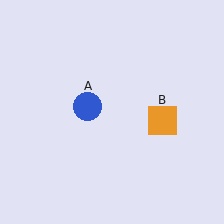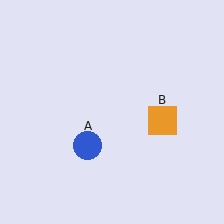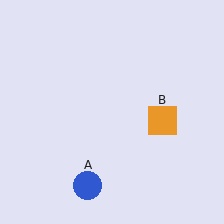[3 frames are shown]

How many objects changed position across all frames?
1 object changed position: blue circle (object A).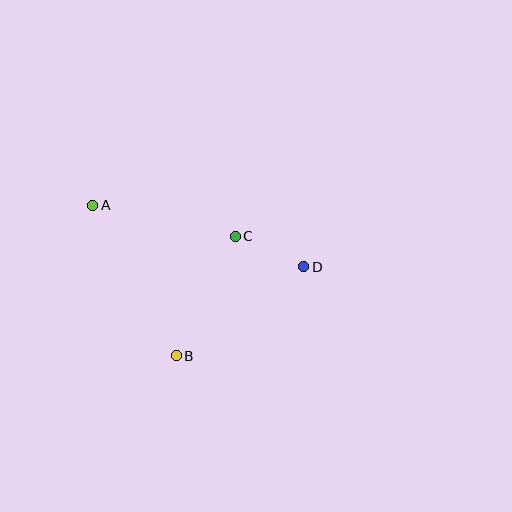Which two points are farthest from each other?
Points A and D are farthest from each other.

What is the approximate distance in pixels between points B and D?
The distance between B and D is approximately 156 pixels.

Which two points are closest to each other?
Points C and D are closest to each other.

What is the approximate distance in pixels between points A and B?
The distance between A and B is approximately 172 pixels.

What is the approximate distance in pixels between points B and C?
The distance between B and C is approximately 133 pixels.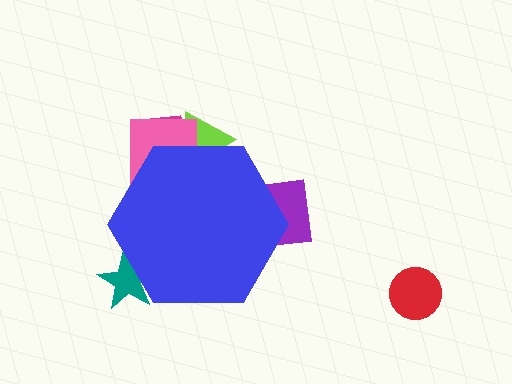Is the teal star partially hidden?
Yes, the teal star is partially hidden behind the blue hexagon.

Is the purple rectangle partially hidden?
Yes, the purple rectangle is partially hidden behind the blue hexagon.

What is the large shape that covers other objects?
A blue hexagon.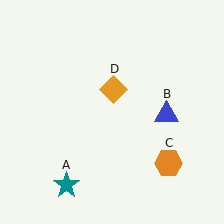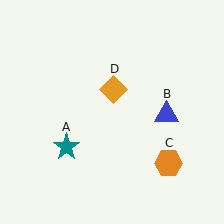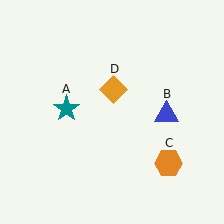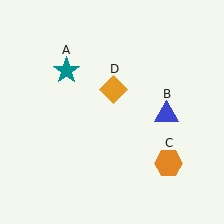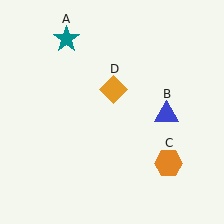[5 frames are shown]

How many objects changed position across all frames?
1 object changed position: teal star (object A).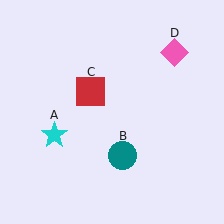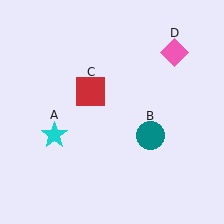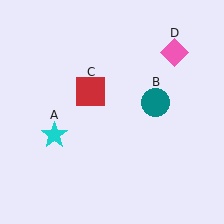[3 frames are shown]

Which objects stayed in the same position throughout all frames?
Cyan star (object A) and red square (object C) and pink diamond (object D) remained stationary.